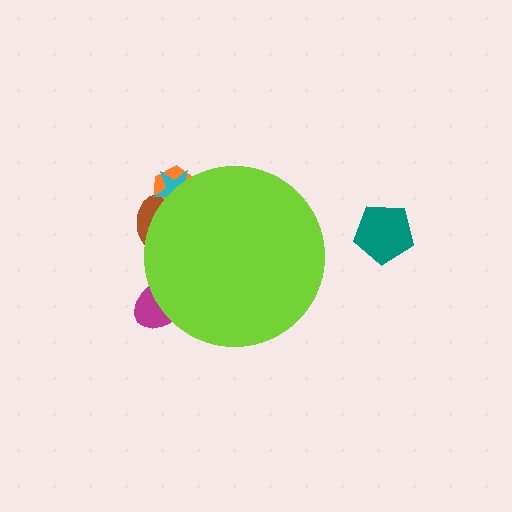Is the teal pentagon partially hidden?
No, the teal pentagon is fully visible.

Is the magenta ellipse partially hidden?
Yes, the magenta ellipse is partially hidden behind the lime circle.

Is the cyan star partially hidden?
Yes, the cyan star is partially hidden behind the lime circle.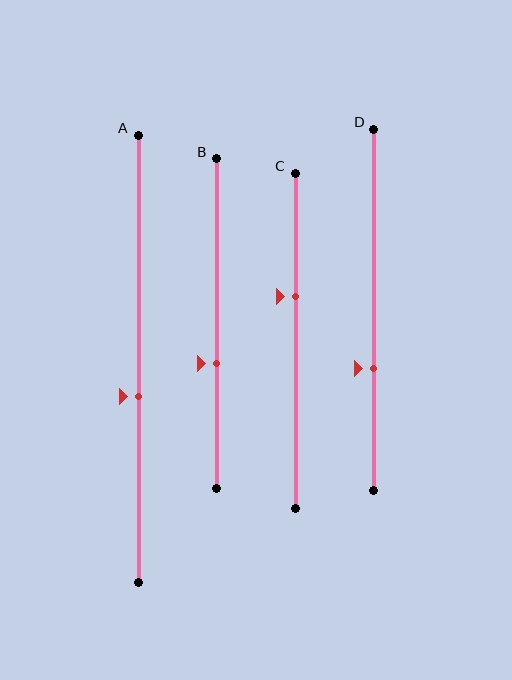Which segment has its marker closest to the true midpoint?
Segment A has its marker closest to the true midpoint.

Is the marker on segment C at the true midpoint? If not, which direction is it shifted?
No, the marker on segment C is shifted upward by about 13% of the segment length.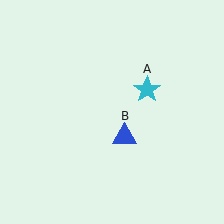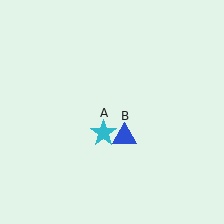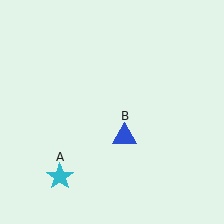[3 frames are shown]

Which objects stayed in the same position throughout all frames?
Blue triangle (object B) remained stationary.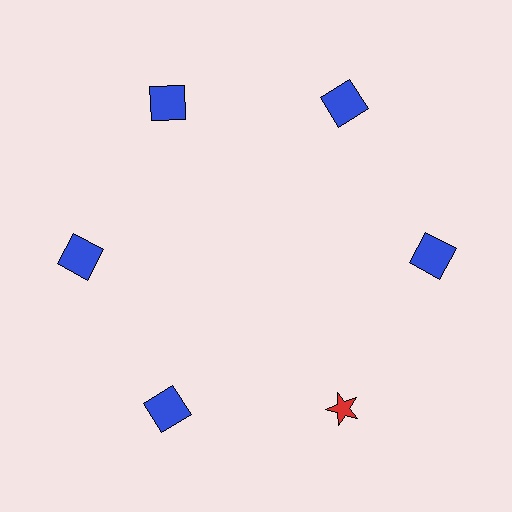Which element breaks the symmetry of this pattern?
The red star at roughly the 5 o'clock position breaks the symmetry. All other shapes are blue squares.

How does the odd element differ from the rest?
It differs in both color (red instead of blue) and shape (star instead of square).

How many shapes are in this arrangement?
There are 6 shapes arranged in a ring pattern.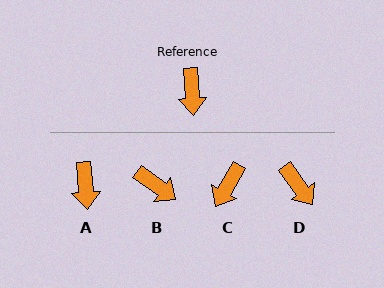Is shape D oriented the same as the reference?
No, it is off by about 32 degrees.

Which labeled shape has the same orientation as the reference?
A.